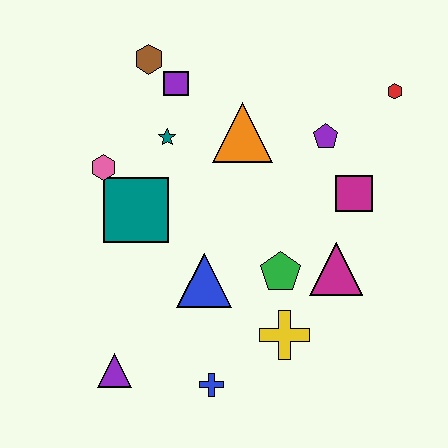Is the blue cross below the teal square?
Yes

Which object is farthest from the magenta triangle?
The brown hexagon is farthest from the magenta triangle.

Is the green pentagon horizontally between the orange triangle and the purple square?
No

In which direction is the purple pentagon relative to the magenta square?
The purple pentagon is above the magenta square.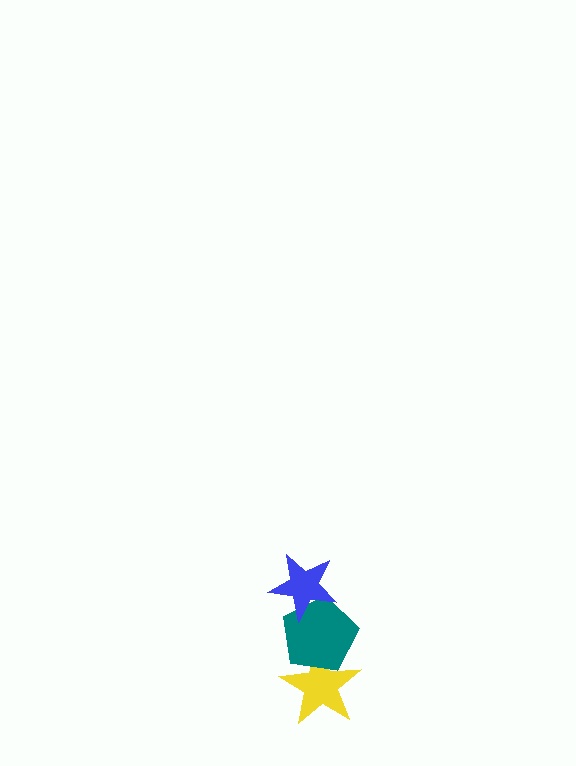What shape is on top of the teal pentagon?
The blue star is on top of the teal pentagon.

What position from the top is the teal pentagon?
The teal pentagon is 2nd from the top.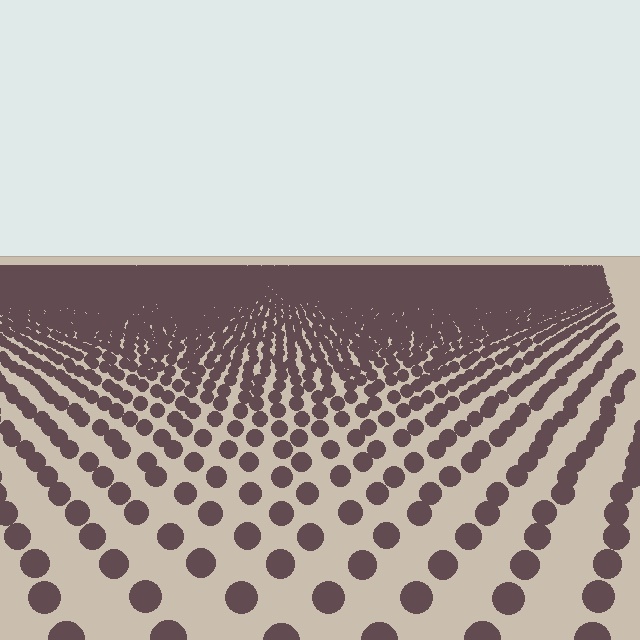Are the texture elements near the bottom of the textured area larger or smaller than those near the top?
Larger. Near the bottom, elements are closer to the viewer and appear at a bigger on-screen size.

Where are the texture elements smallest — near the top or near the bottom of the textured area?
Near the top.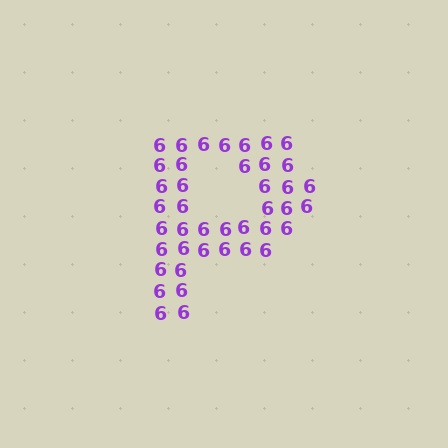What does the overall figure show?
The overall figure shows the letter P.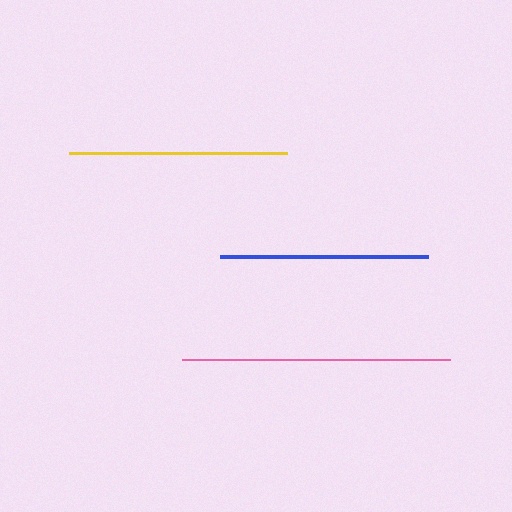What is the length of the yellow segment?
The yellow segment is approximately 217 pixels long.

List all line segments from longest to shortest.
From longest to shortest: pink, yellow, blue.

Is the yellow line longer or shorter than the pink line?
The pink line is longer than the yellow line.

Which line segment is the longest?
The pink line is the longest at approximately 269 pixels.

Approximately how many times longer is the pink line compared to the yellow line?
The pink line is approximately 1.2 times the length of the yellow line.